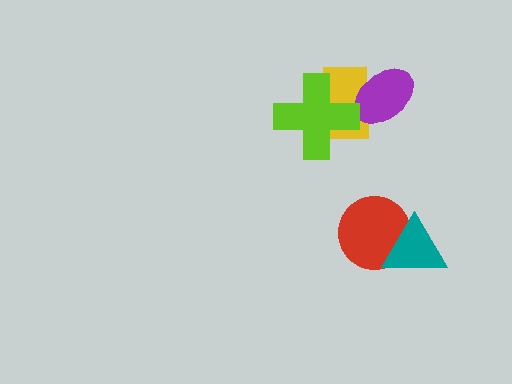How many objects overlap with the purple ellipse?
1 object overlaps with the purple ellipse.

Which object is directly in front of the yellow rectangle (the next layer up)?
The purple ellipse is directly in front of the yellow rectangle.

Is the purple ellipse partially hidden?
No, no other shape covers it.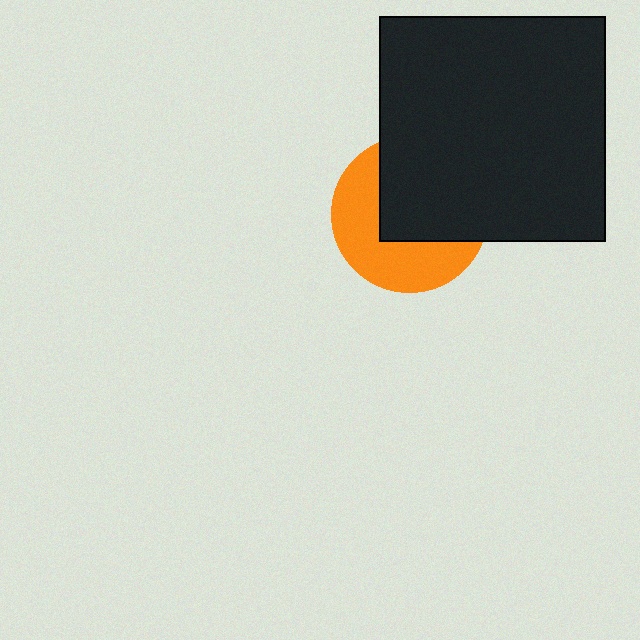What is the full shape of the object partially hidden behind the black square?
The partially hidden object is an orange circle.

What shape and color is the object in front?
The object in front is a black square.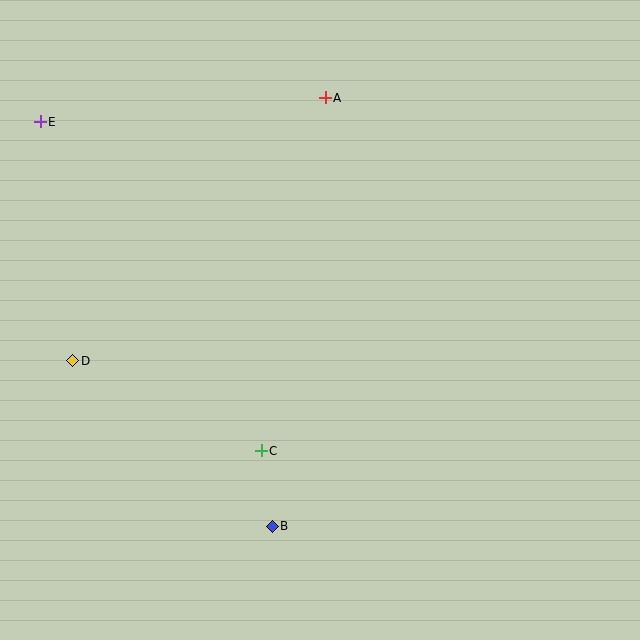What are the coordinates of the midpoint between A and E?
The midpoint between A and E is at (183, 110).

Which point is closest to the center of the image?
Point C at (261, 451) is closest to the center.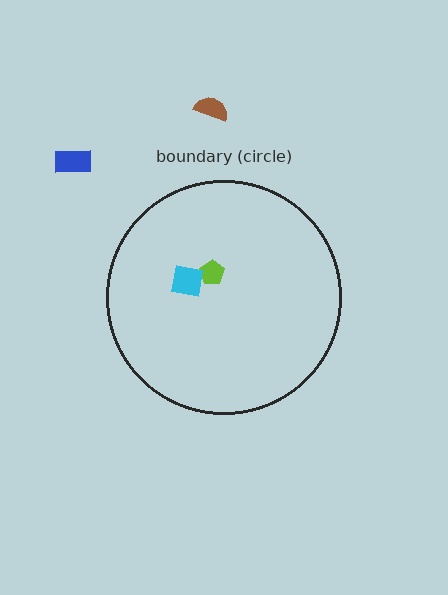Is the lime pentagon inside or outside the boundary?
Inside.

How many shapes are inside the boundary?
2 inside, 2 outside.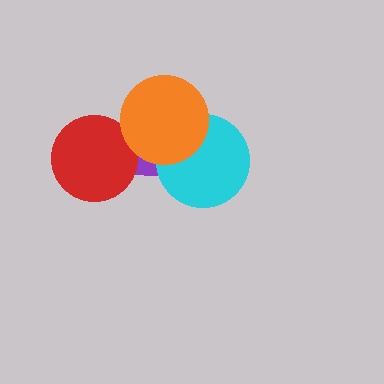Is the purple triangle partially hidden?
Yes, it is partially covered by another shape.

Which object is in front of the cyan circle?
The orange circle is in front of the cyan circle.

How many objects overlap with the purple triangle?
3 objects overlap with the purple triangle.